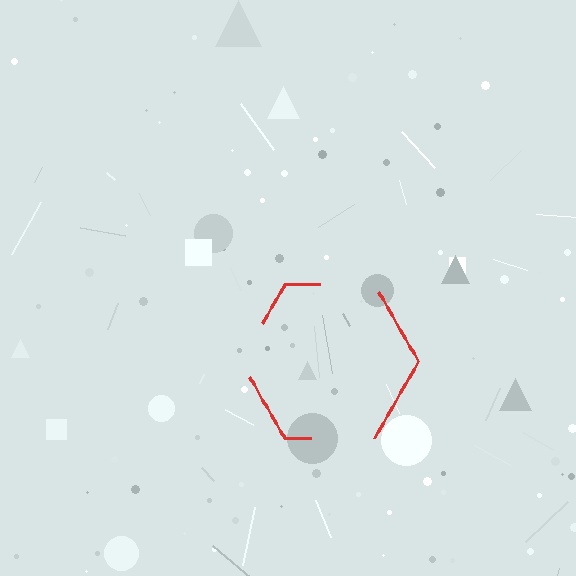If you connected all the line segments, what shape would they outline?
They would outline a hexagon.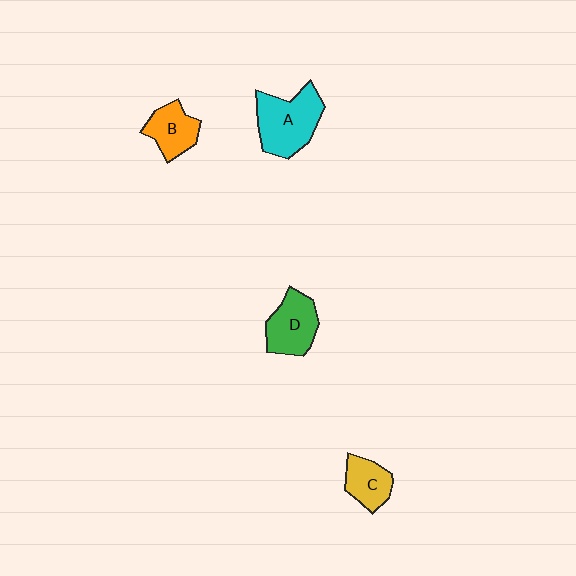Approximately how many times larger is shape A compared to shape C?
Approximately 1.8 times.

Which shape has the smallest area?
Shape C (yellow).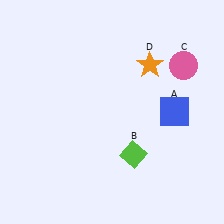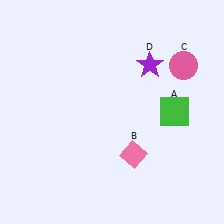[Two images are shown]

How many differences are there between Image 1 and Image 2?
There are 3 differences between the two images.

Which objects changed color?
A changed from blue to green. B changed from lime to pink. D changed from orange to purple.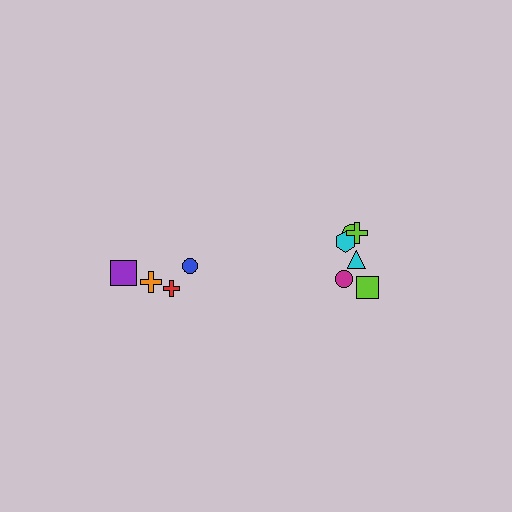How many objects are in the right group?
There are 6 objects.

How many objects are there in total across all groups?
There are 10 objects.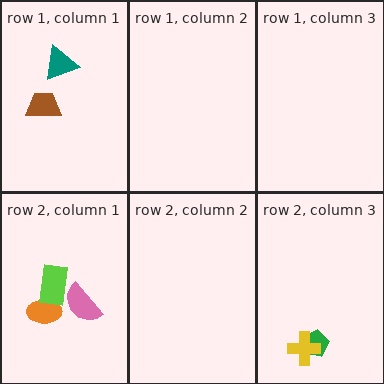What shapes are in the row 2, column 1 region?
The orange ellipse, the pink semicircle, the lime rectangle.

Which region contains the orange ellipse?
The row 2, column 1 region.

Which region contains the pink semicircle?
The row 2, column 1 region.